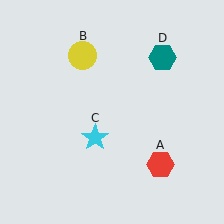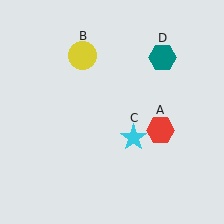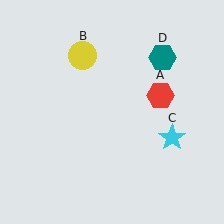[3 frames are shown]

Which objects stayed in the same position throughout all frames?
Yellow circle (object B) and teal hexagon (object D) remained stationary.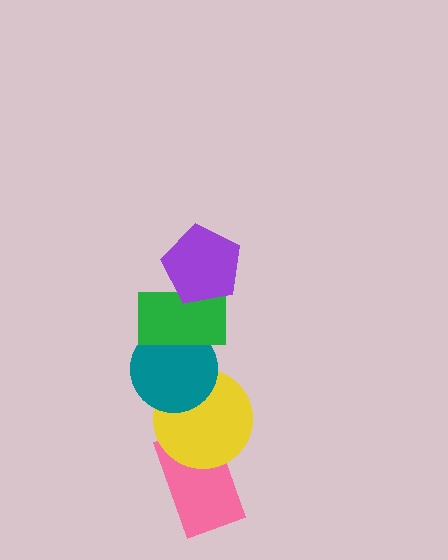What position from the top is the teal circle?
The teal circle is 3rd from the top.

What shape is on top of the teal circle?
The green rectangle is on top of the teal circle.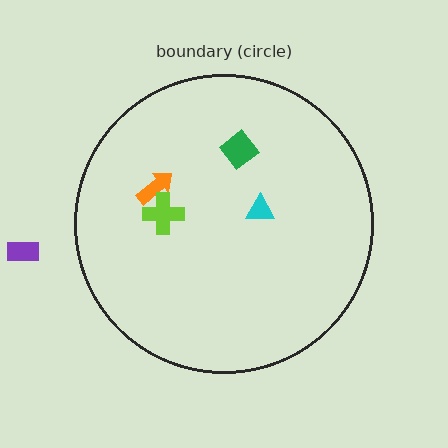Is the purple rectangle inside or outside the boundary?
Outside.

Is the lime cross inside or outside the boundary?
Inside.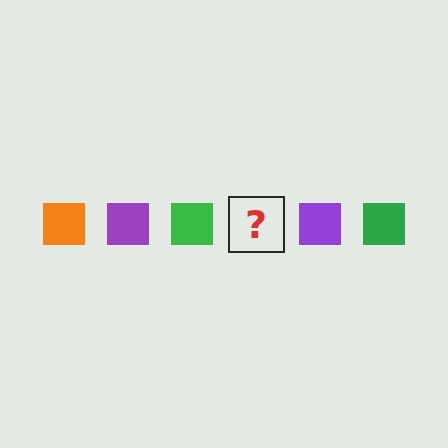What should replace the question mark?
The question mark should be replaced with an orange square.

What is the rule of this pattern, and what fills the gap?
The rule is that the pattern cycles through orange, purple, green squares. The gap should be filled with an orange square.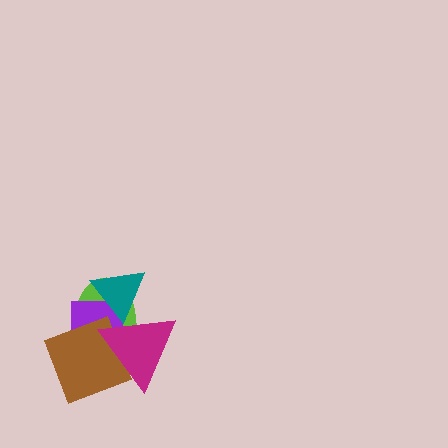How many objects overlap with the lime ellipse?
4 objects overlap with the lime ellipse.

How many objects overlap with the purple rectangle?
4 objects overlap with the purple rectangle.